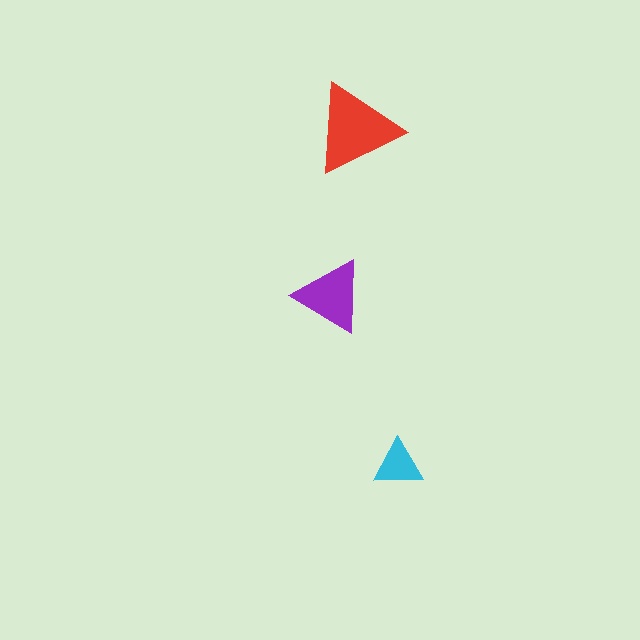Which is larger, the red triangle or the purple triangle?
The red one.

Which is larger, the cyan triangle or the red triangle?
The red one.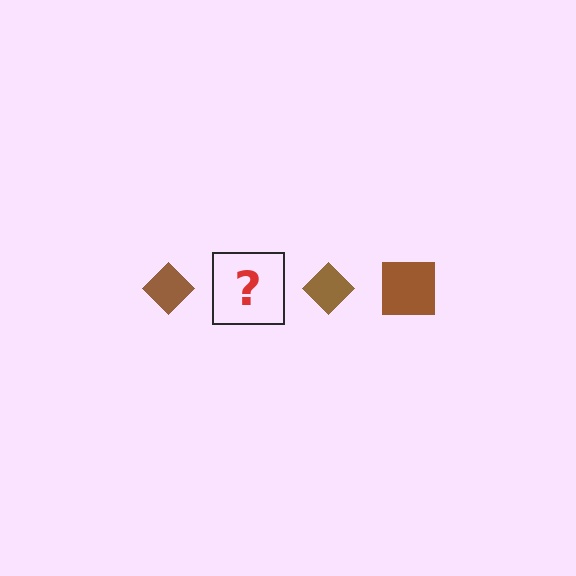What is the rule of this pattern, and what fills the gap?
The rule is that the pattern cycles through diamond, square shapes in brown. The gap should be filled with a brown square.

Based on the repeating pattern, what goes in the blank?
The blank should be a brown square.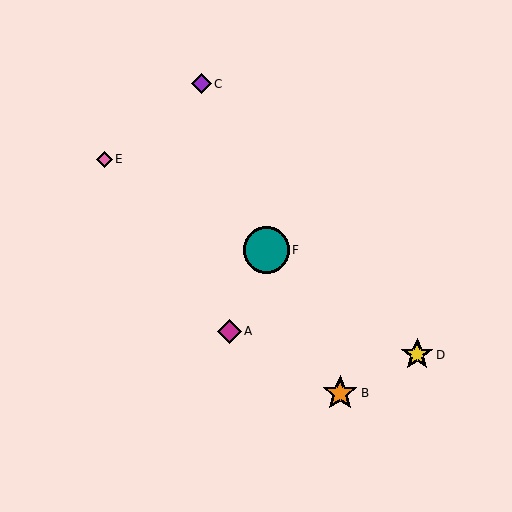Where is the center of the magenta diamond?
The center of the magenta diamond is at (229, 331).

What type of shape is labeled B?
Shape B is an orange star.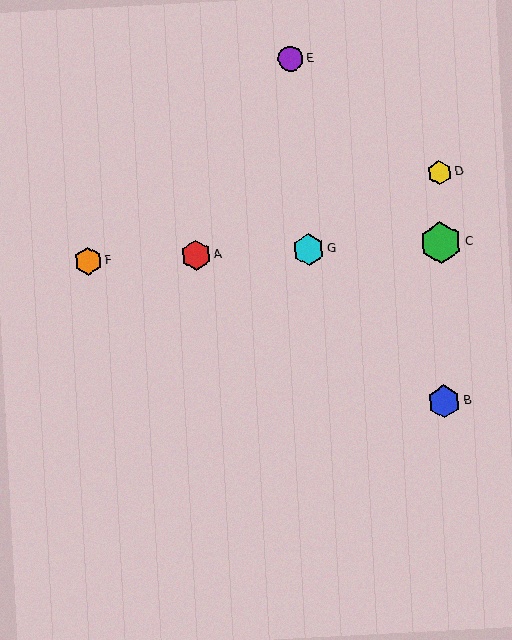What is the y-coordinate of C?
Object C is at y≈243.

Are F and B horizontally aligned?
No, F is at y≈261 and B is at y≈402.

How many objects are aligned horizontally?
4 objects (A, C, F, G) are aligned horizontally.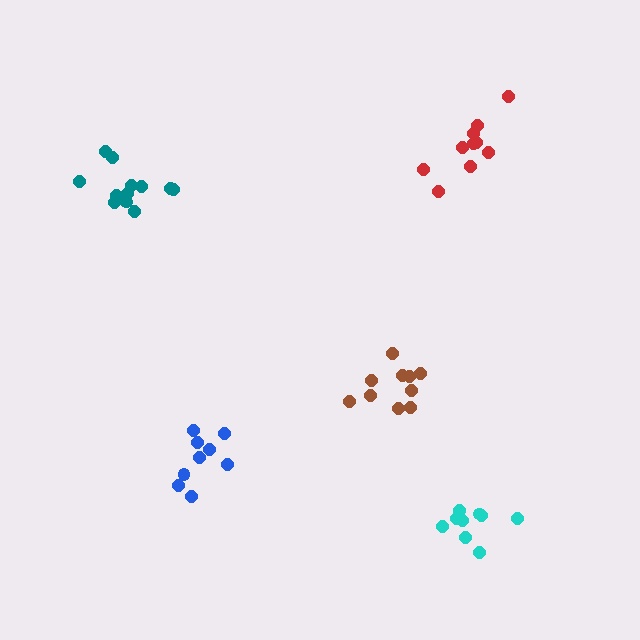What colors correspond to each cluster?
The clusters are colored: teal, red, cyan, brown, blue.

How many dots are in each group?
Group 1: 12 dots, Group 2: 10 dots, Group 3: 9 dots, Group 4: 10 dots, Group 5: 9 dots (50 total).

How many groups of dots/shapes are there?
There are 5 groups.